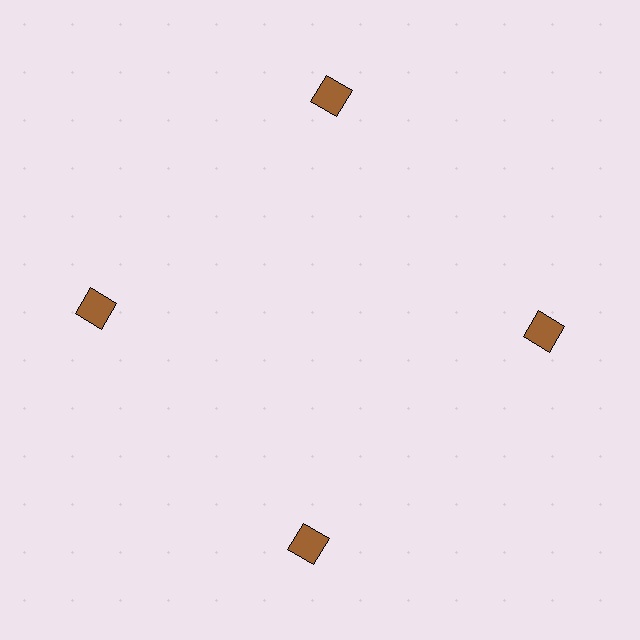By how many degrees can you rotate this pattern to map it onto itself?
The pattern maps onto itself every 90 degrees of rotation.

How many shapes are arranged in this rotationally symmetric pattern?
There are 4 shapes, arranged in 4 groups of 1.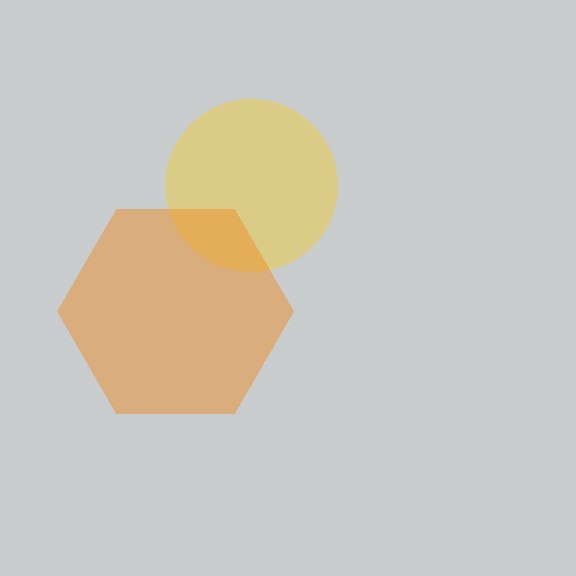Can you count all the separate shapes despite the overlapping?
Yes, there are 2 separate shapes.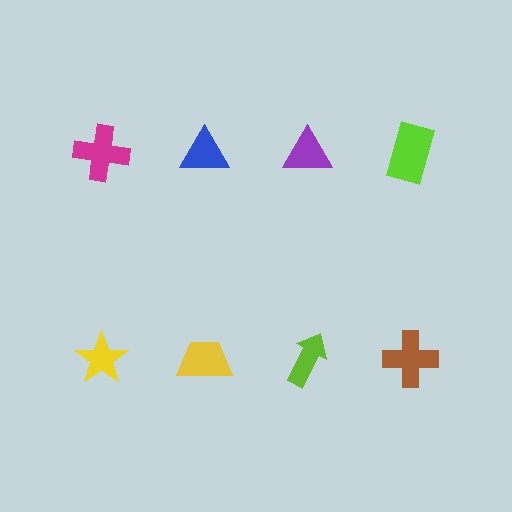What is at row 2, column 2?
A yellow trapezoid.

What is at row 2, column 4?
A brown cross.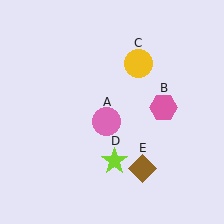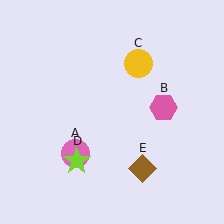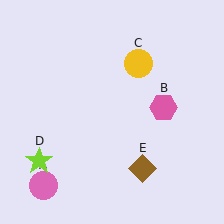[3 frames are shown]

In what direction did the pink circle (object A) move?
The pink circle (object A) moved down and to the left.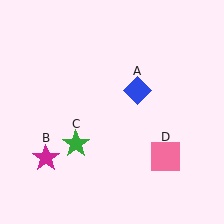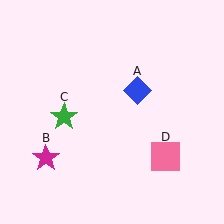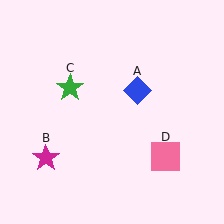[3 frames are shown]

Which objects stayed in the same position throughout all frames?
Blue diamond (object A) and magenta star (object B) and pink square (object D) remained stationary.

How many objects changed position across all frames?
1 object changed position: green star (object C).